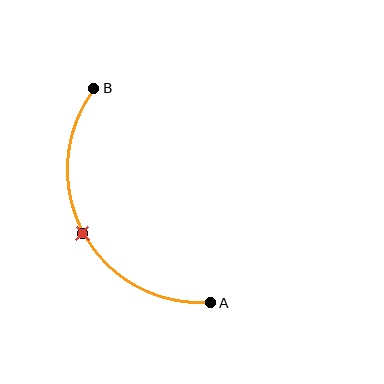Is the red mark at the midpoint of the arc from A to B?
Yes. The red mark lies on the arc at equal arc-length from both A and B — it is the arc midpoint.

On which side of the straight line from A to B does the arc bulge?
The arc bulges to the left of the straight line connecting A and B.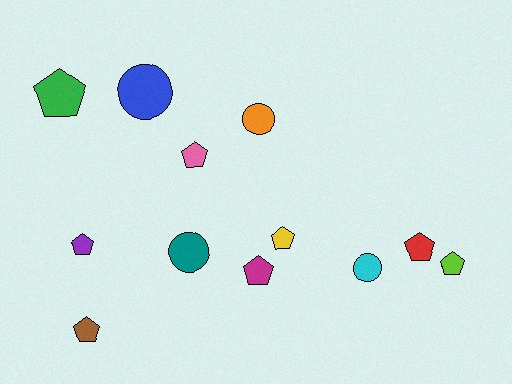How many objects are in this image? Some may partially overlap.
There are 12 objects.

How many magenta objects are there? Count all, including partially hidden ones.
There is 1 magenta object.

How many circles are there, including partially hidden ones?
There are 4 circles.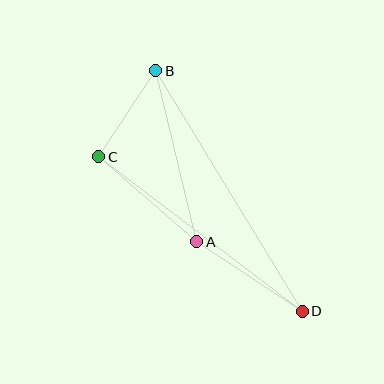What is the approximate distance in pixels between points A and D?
The distance between A and D is approximately 126 pixels.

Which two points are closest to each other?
Points B and C are closest to each other.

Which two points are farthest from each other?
Points B and D are farthest from each other.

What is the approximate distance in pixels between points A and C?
The distance between A and C is approximately 130 pixels.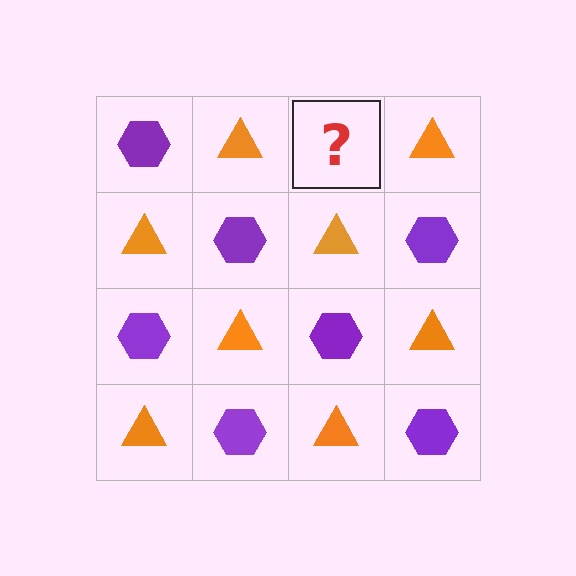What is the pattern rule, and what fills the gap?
The rule is that it alternates purple hexagon and orange triangle in a checkerboard pattern. The gap should be filled with a purple hexagon.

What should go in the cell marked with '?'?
The missing cell should contain a purple hexagon.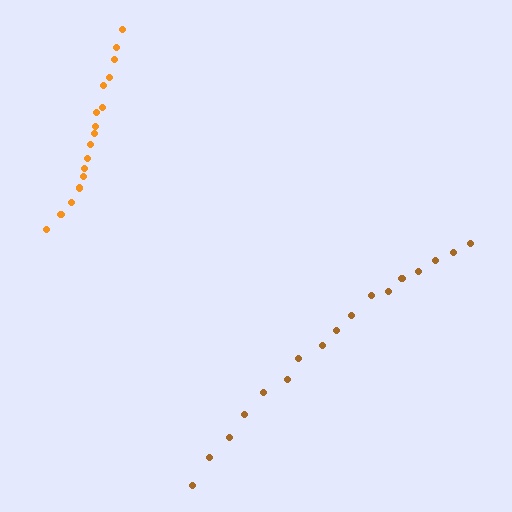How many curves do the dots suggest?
There are 2 distinct paths.